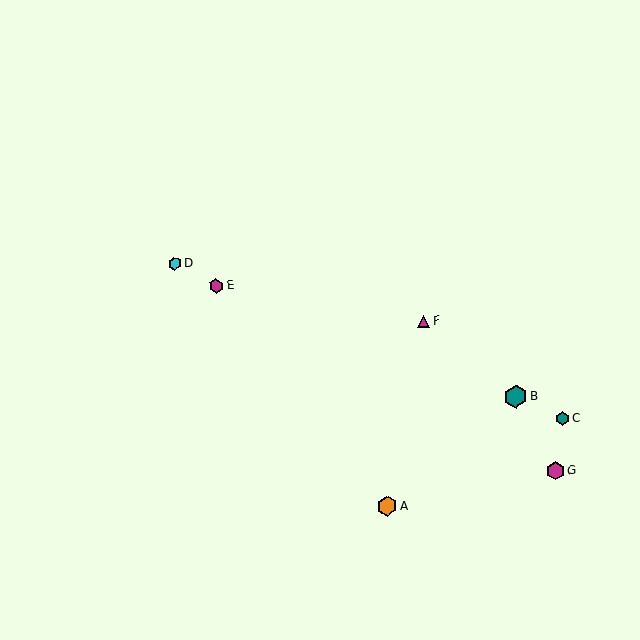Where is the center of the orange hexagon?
The center of the orange hexagon is at (387, 506).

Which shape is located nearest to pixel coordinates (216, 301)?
The magenta hexagon (labeled E) at (216, 286) is nearest to that location.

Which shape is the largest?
The teal hexagon (labeled B) is the largest.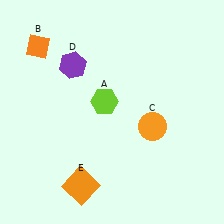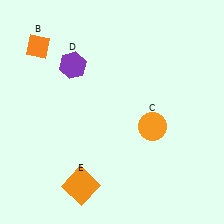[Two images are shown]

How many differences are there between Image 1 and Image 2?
There is 1 difference between the two images.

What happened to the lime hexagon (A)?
The lime hexagon (A) was removed in Image 2. It was in the top-left area of Image 1.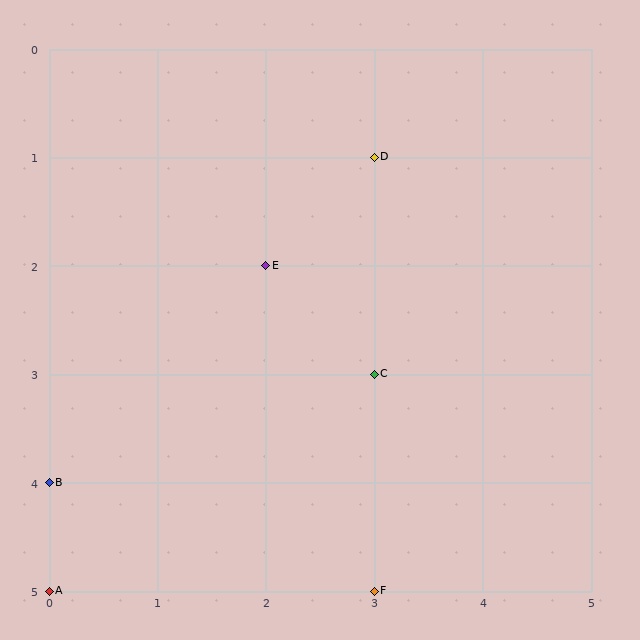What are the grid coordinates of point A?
Point A is at grid coordinates (0, 5).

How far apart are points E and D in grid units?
Points E and D are 1 column and 1 row apart (about 1.4 grid units diagonally).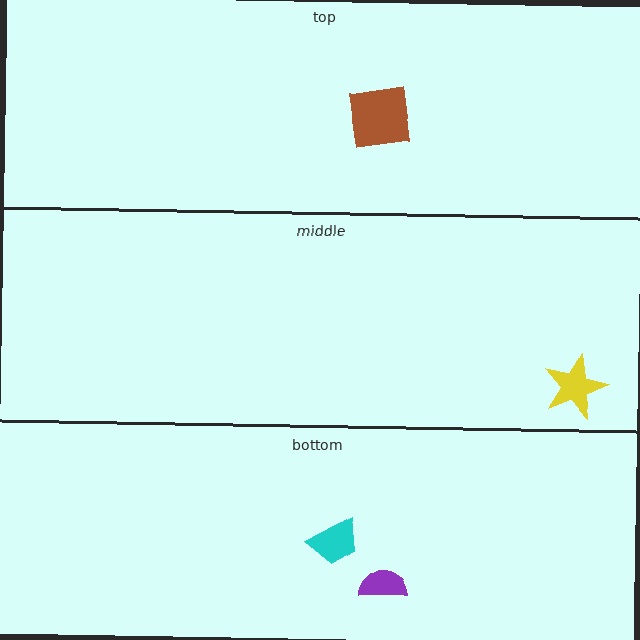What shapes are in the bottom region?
The purple semicircle, the cyan trapezoid.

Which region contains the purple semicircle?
The bottom region.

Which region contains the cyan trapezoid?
The bottom region.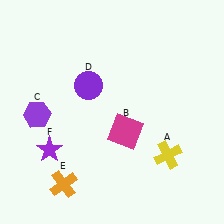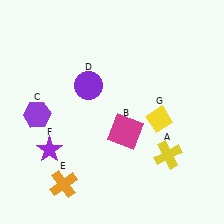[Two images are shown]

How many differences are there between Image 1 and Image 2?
There is 1 difference between the two images.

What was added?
A yellow diamond (G) was added in Image 2.